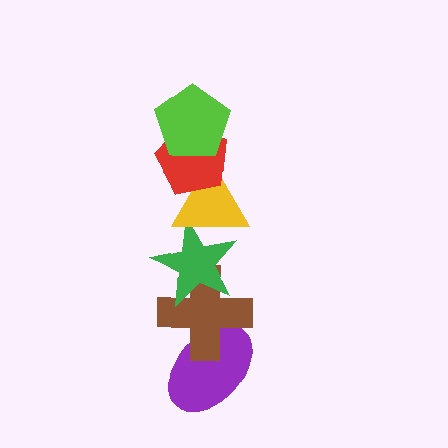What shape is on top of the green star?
The yellow triangle is on top of the green star.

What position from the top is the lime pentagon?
The lime pentagon is 1st from the top.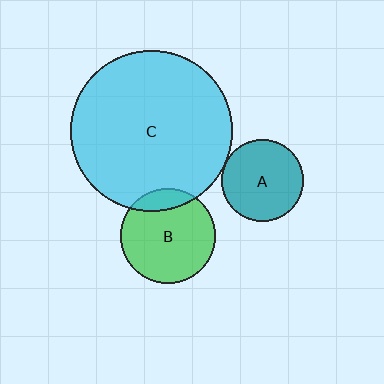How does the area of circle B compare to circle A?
Approximately 1.4 times.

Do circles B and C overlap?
Yes.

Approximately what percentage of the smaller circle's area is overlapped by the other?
Approximately 15%.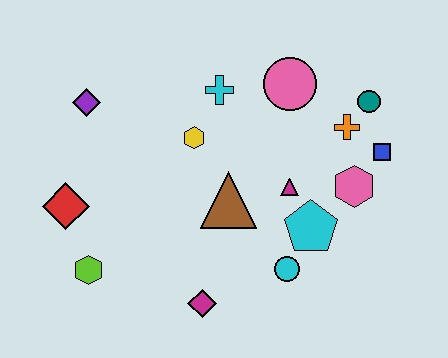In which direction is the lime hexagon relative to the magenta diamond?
The lime hexagon is to the left of the magenta diamond.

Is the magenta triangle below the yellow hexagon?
Yes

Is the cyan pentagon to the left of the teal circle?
Yes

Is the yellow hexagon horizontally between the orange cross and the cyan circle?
No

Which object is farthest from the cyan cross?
The lime hexagon is farthest from the cyan cross.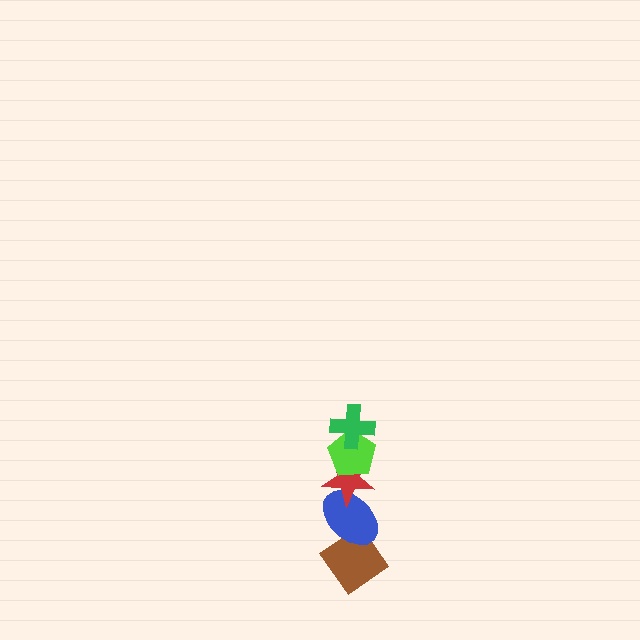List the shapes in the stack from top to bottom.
From top to bottom: the green cross, the lime pentagon, the red star, the blue ellipse, the brown diamond.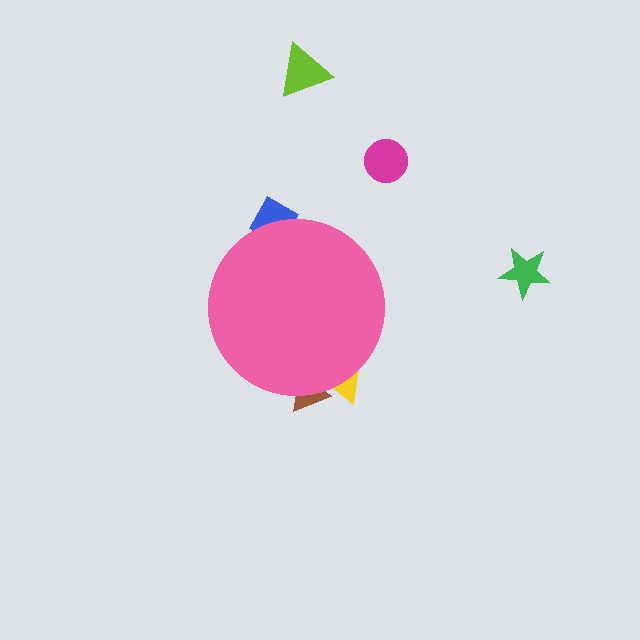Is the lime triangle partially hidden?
No, the lime triangle is fully visible.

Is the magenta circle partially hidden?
No, the magenta circle is fully visible.